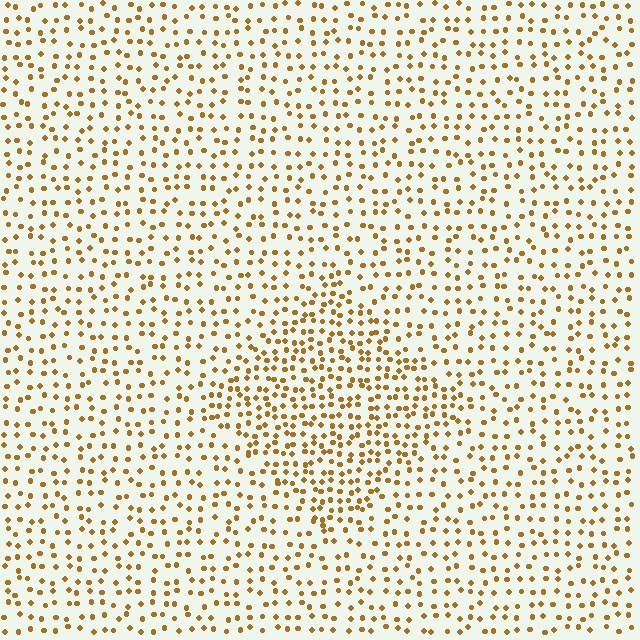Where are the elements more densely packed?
The elements are more densely packed inside the diamond boundary.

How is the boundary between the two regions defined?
The boundary is defined by a change in element density (approximately 1.7x ratio). All elements are the same color, size, and shape.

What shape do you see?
I see a diamond.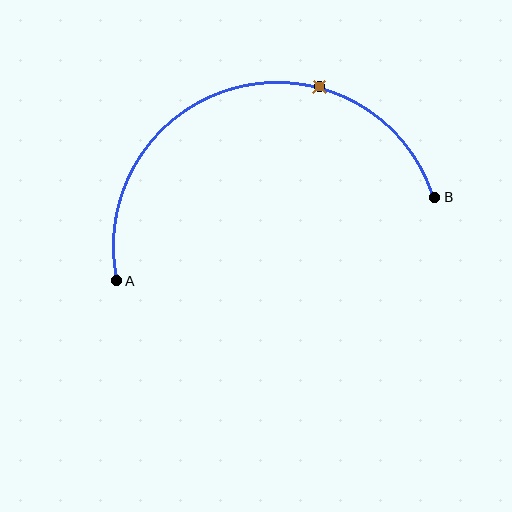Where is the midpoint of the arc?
The arc midpoint is the point on the curve farthest from the straight line joining A and B. It sits above that line.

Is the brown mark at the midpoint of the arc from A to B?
No. The brown mark lies on the arc but is closer to endpoint B. The arc midpoint would be at the point on the curve equidistant along the arc from both A and B.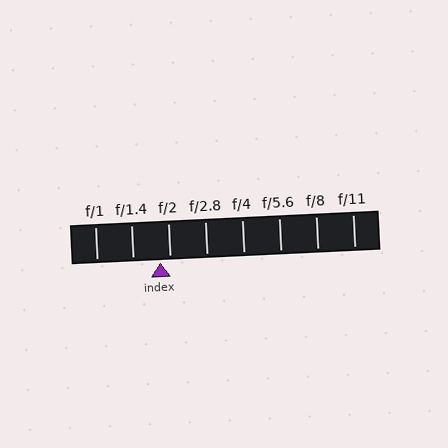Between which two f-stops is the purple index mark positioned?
The index mark is between f/1.4 and f/2.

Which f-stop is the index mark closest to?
The index mark is closest to f/2.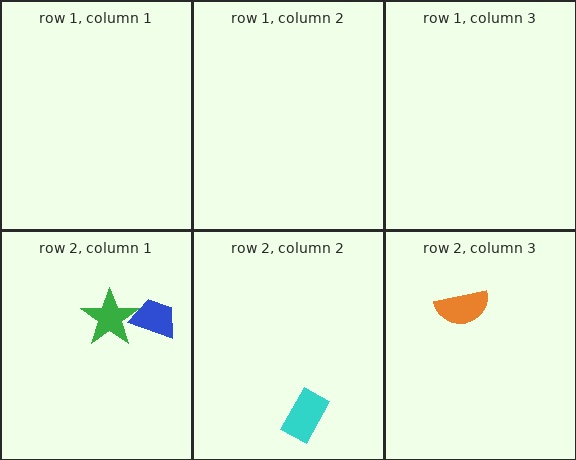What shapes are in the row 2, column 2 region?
The cyan rectangle.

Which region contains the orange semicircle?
The row 2, column 3 region.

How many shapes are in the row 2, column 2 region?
1.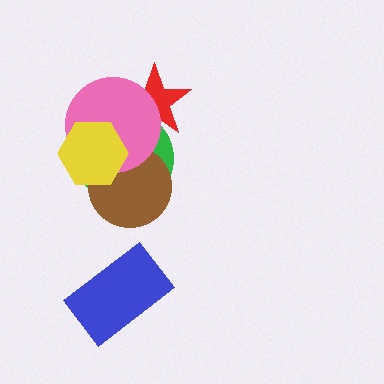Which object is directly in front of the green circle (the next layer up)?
The brown circle is directly in front of the green circle.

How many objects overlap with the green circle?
4 objects overlap with the green circle.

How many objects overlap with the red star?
2 objects overlap with the red star.